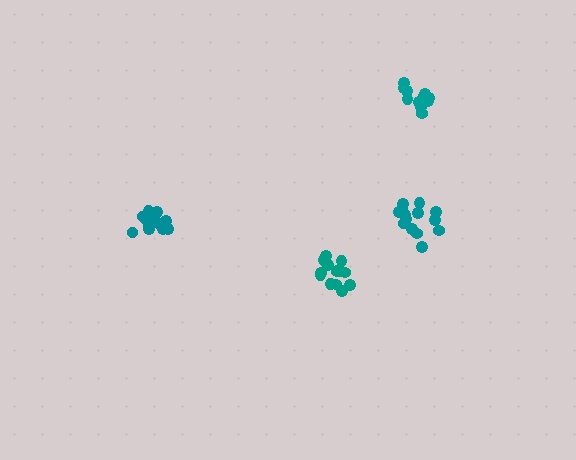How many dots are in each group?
Group 1: 13 dots, Group 2: 15 dots, Group 3: 11 dots, Group 4: 14 dots (53 total).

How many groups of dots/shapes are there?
There are 4 groups.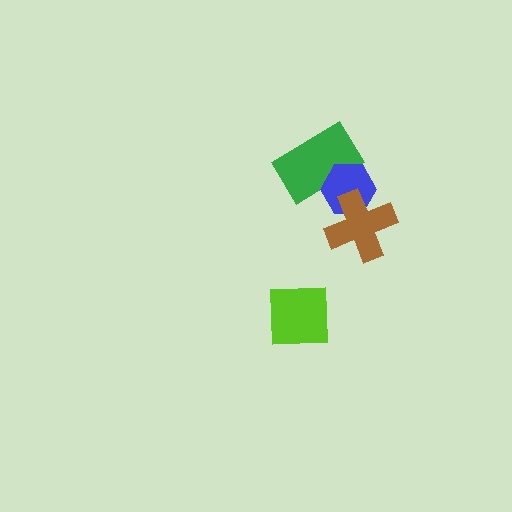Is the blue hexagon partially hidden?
Yes, it is partially covered by another shape.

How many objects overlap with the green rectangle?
1 object overlaps with the green rectangle.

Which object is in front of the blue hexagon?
The brown cross is in front of the blue hexagon.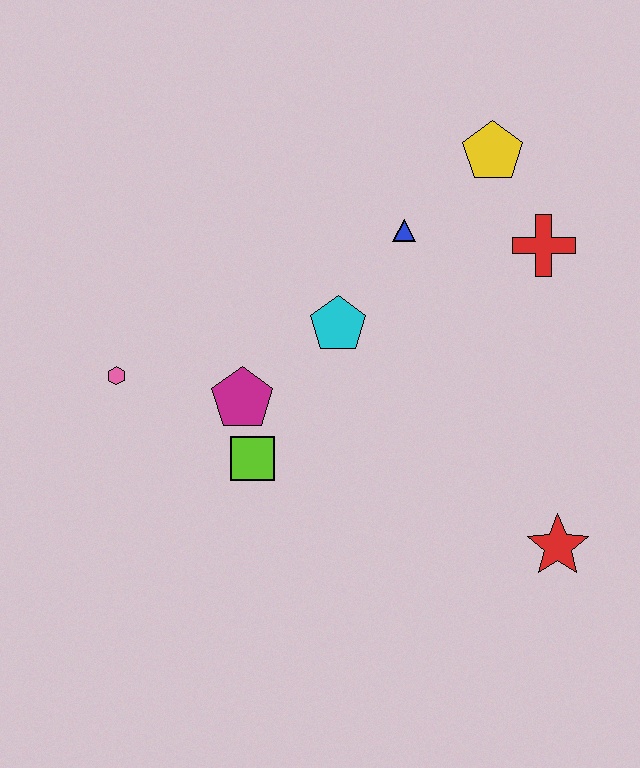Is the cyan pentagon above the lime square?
Yes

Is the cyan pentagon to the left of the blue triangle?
Yes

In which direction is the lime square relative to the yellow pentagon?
The lime square is below the yellow pentagon.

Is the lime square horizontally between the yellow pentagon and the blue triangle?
No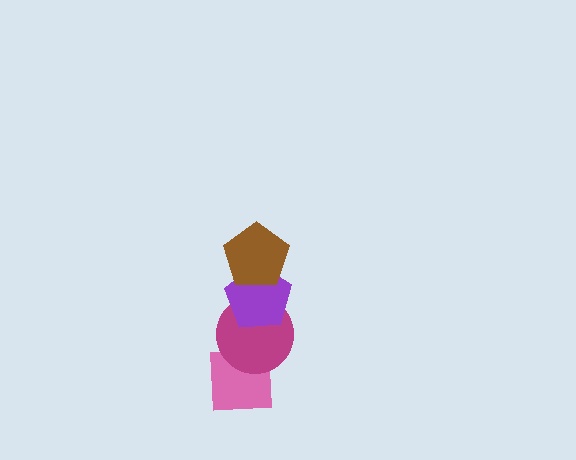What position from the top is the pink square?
The pink square is 4th from the top.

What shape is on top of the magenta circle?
The purple pentagon is on top of the magenta circle.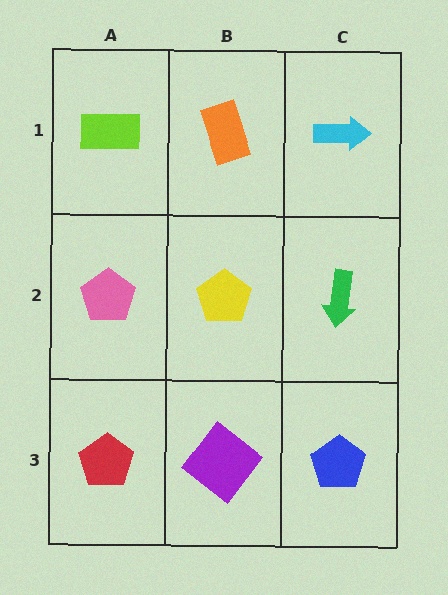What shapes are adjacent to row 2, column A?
A lime rectangle (row 1, column A), a red pentagon (row 3, column A), a yellow pentagon (row 2, column B).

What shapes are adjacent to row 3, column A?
A pink pentagon (row 2, column A), a purple diamond (row 3, column B).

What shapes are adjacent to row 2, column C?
A cyan arrow (row 1, column C), a blue pentagon (row 3, column C), a yellow pentagon (row 2, column B).